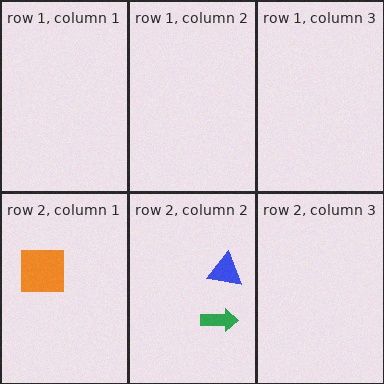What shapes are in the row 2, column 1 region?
The orange square.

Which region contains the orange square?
The row 2, column 1 region.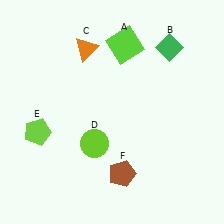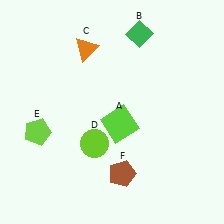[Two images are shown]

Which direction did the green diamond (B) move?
The green diamond (B) moved left.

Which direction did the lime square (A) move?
The lime square (A) moved down.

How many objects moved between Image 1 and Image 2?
2 objects moved between the two images.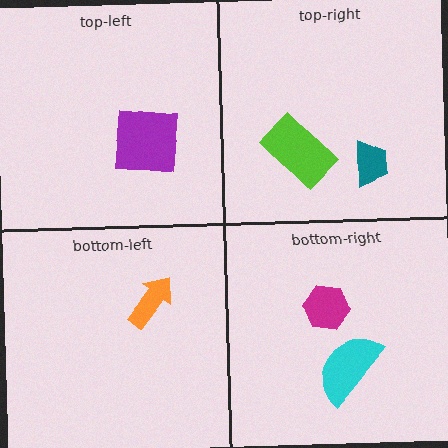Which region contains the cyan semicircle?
The bottom-right region.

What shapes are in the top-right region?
The teal trapezoid, the lime rectangle.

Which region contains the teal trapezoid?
The top-right region.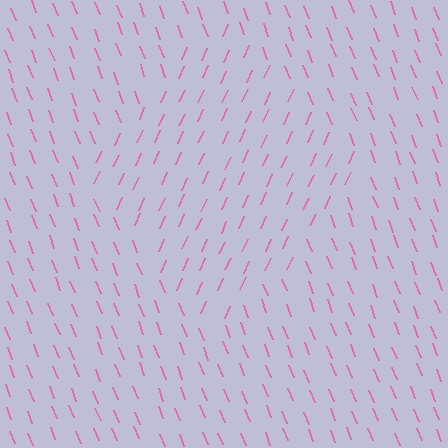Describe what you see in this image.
The image is filled with small pink line segments. A diamond region in the image has lines oriented differently from the surrounding lines, creating a visible texture boundary.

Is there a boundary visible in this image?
Yes, there is a texture boundary formed by a change in line orientation.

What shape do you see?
I see a diamond.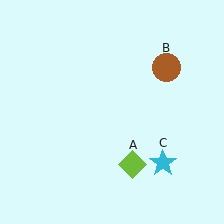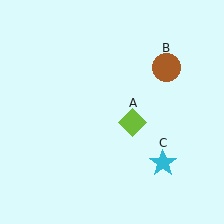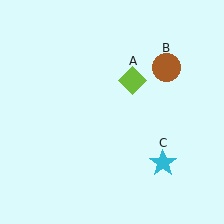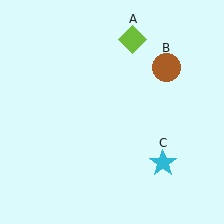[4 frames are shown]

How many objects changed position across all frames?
1 object changed position: lime diamond (object A).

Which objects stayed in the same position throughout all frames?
Brown circle (object B) and cyan star (object C) remained stationary.